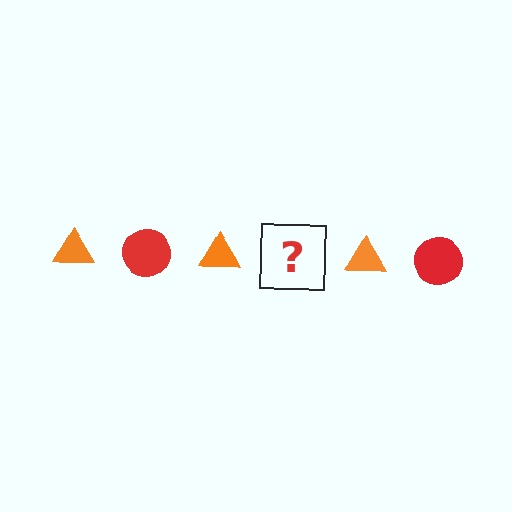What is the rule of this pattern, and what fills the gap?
The rule is that the pattern alternates between orange triangle and red circle. The gap should be filled with a red circle.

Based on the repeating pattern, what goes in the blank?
The blank should be a red circle.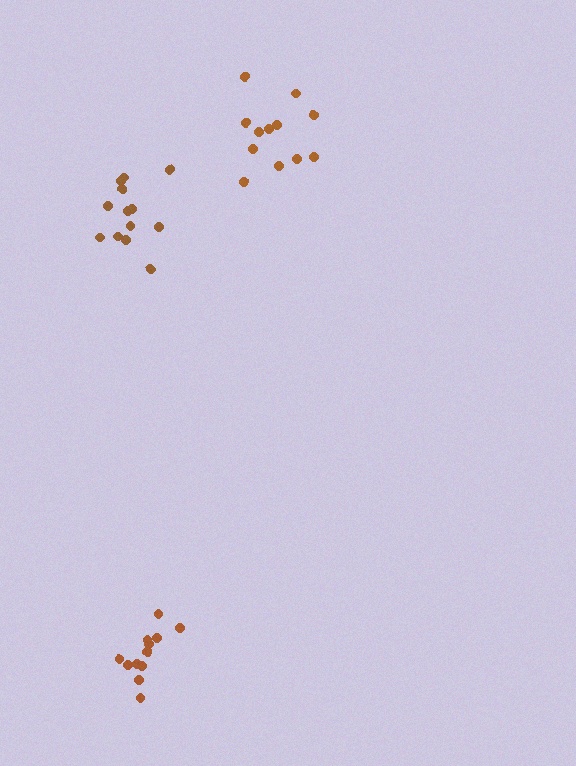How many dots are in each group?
Group 1: 12 dots, Group 2: 13 dots, Group 3: 13 dots (38 total).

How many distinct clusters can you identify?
There are 3 distinct clusters.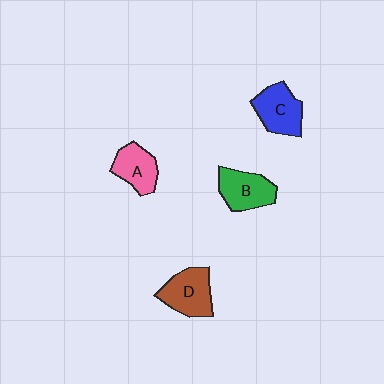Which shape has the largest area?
Shape D (brown).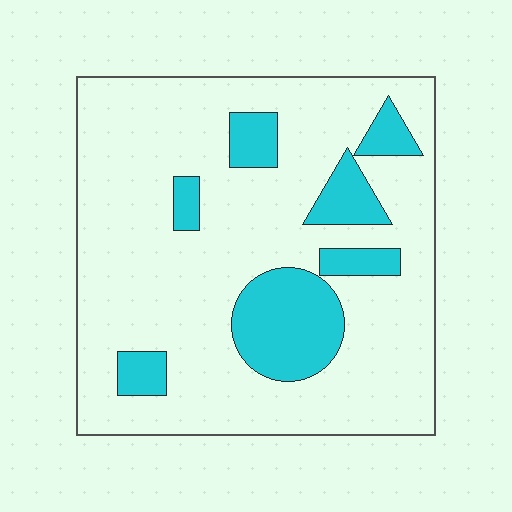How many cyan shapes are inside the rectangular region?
7.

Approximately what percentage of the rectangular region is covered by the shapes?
Approximately 20%.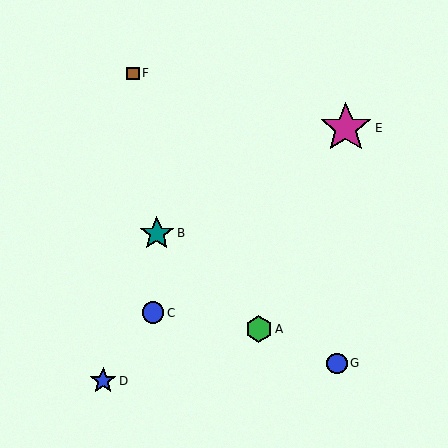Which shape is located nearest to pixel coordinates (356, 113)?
The magenta star (labeled E) at (346, 128) is nearest to that location.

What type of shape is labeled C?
Shape C is a blue circle.